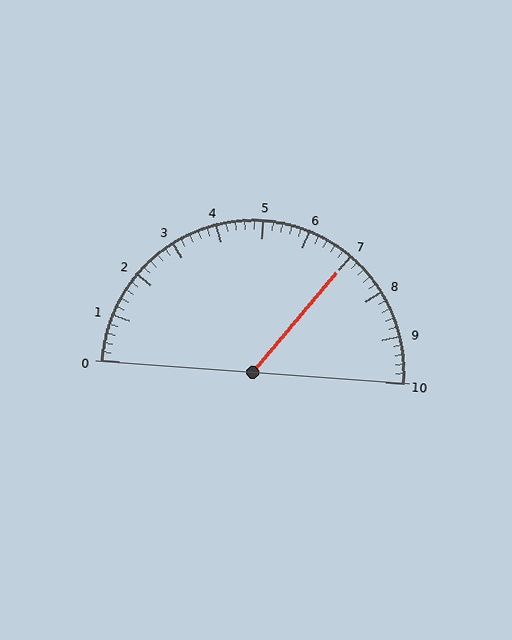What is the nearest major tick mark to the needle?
The nearest major tick mark is 7.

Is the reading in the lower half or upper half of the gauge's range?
The reading is in the upper half of the range (0 to 10).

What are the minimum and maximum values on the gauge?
The gauge ranges from 0 to 10.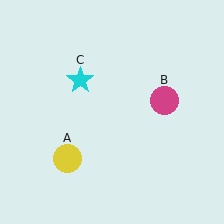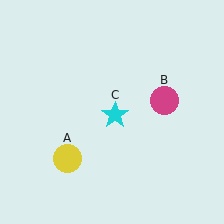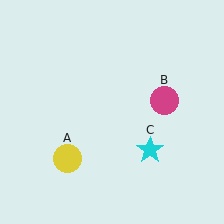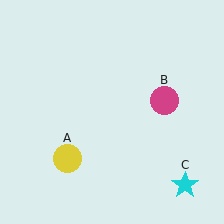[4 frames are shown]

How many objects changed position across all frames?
1 object changed position: cyan star (object C).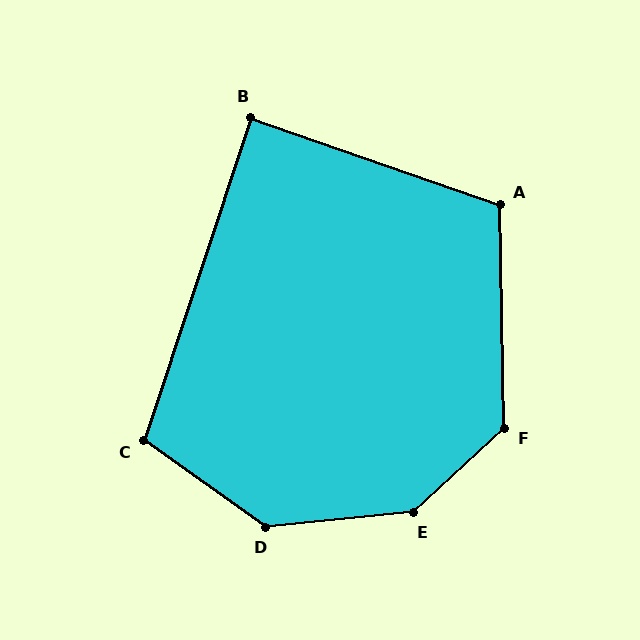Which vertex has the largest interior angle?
E, at approximately 143 degrees.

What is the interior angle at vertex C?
Approximately 107 degrees (obtuse).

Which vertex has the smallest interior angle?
B, at approximately 89 degrees.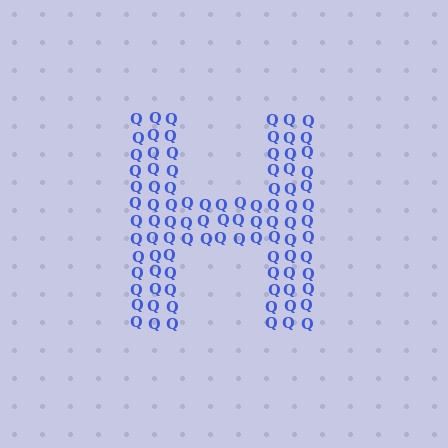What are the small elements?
The small elements are letter Q's.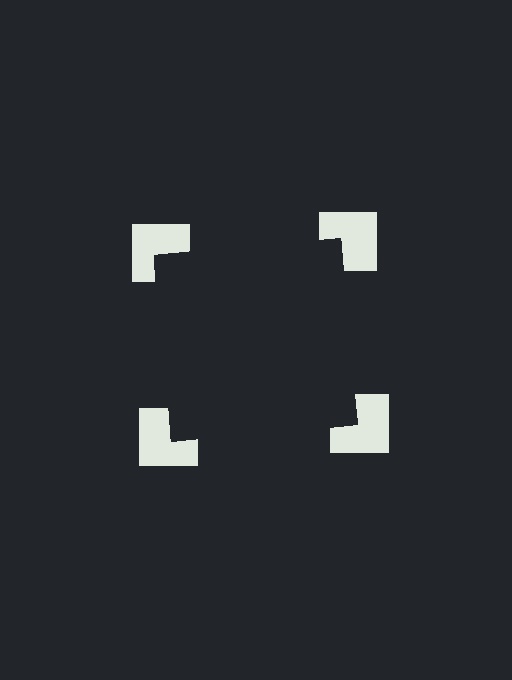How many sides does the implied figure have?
4 sides.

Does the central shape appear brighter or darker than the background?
It typically appears slightly darker than the background, even though no actual brightness change is drawn.